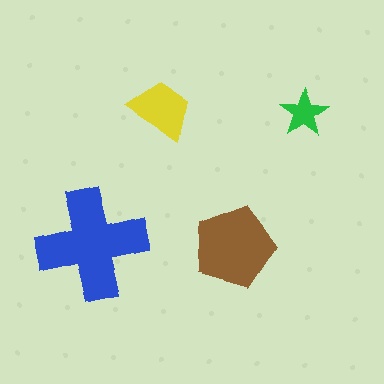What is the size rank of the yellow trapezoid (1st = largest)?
3rd.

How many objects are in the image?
There are 4 objects in the image.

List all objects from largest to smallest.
The blue cross, the brown pentagon, the yellow trapezoid, the green star.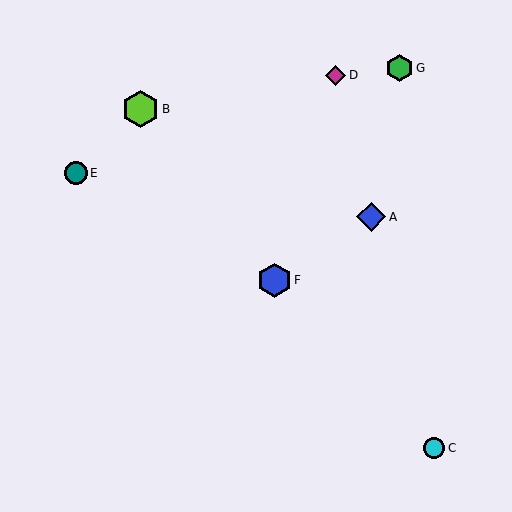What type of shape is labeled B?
Shape B is a lime hexagon.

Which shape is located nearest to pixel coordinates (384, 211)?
The blue diamond (labeled A) at (371, 217) is nearest to that location.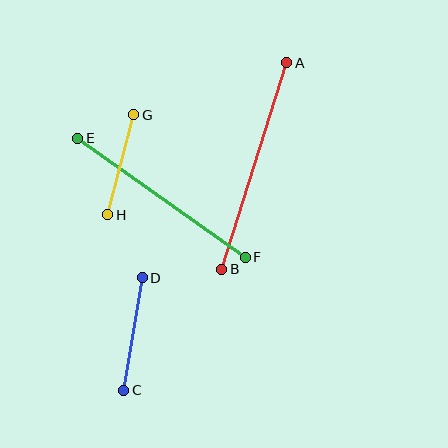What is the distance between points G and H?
The distance is approximately 104 pixels.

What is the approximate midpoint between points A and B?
The midpoint is at approximately (254, 166) pixels.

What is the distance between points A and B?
The distance is approximately 216 pixels.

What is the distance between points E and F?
The distance is approximately 205 pixels.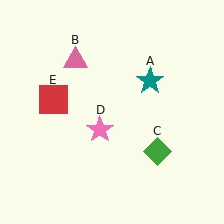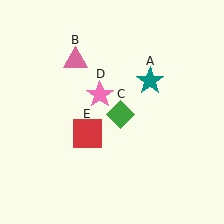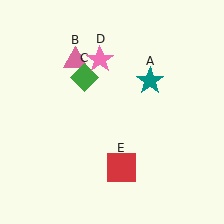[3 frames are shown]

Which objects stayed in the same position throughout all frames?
Teal star (object A) and pink triangle (object B) remained stationary.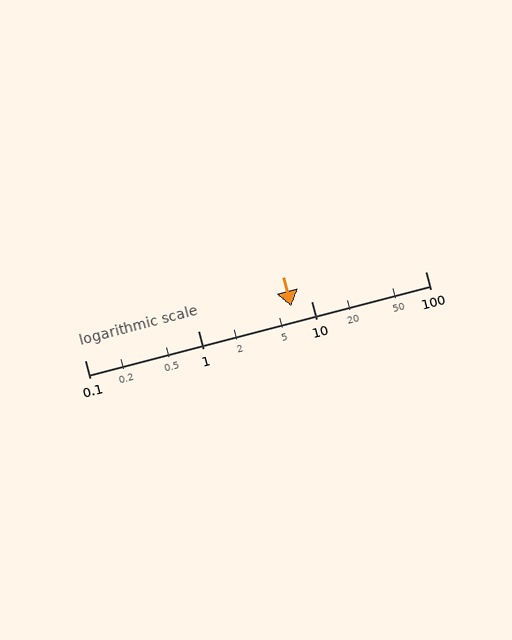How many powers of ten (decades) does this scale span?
The scale spans 3 decades, from 0.1 to 100.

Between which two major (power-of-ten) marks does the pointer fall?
The pointer is between 1 and 10.